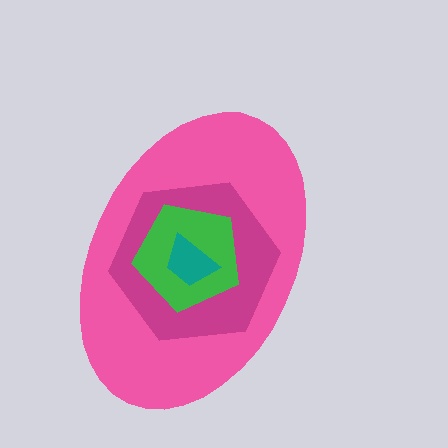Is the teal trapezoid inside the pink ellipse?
Yes.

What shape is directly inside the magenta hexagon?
The green pentagon.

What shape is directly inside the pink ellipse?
The magenta hexagon.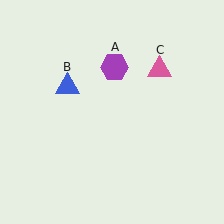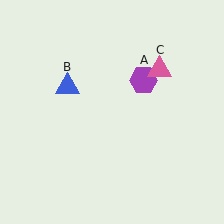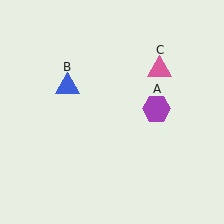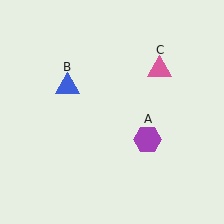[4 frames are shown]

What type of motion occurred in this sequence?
The purple hexagon (object A) rotated clockwise around the center of the scene.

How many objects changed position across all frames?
1 object changed position: purple hexagon (object A).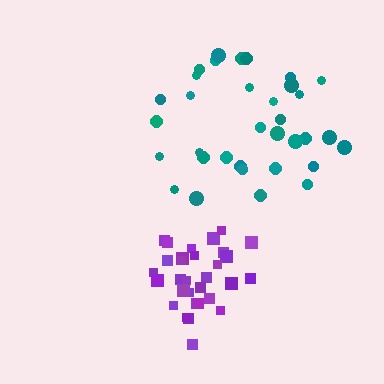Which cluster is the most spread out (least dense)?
Teal.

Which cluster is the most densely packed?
Purple.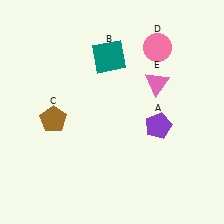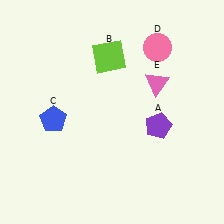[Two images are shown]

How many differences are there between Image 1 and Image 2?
There are 2 differences between the two images.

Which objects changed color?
B changed from teal to lime. C changed from brown to blue.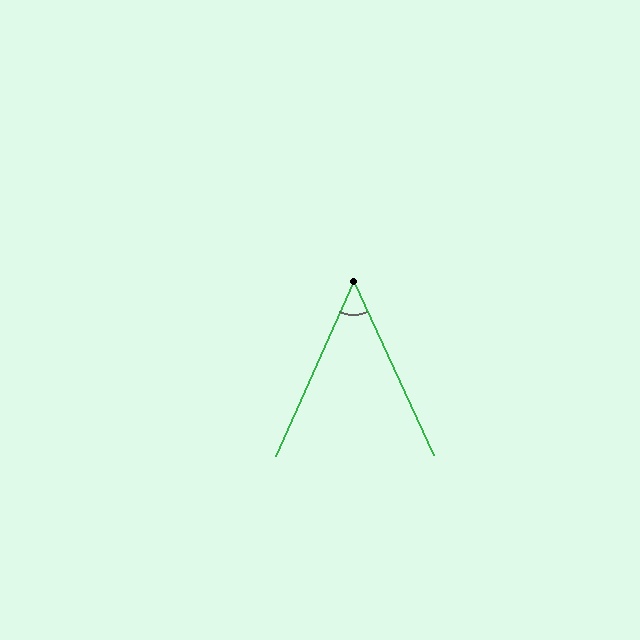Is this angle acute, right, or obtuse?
It is acute.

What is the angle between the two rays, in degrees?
Approximately 49 degrees.